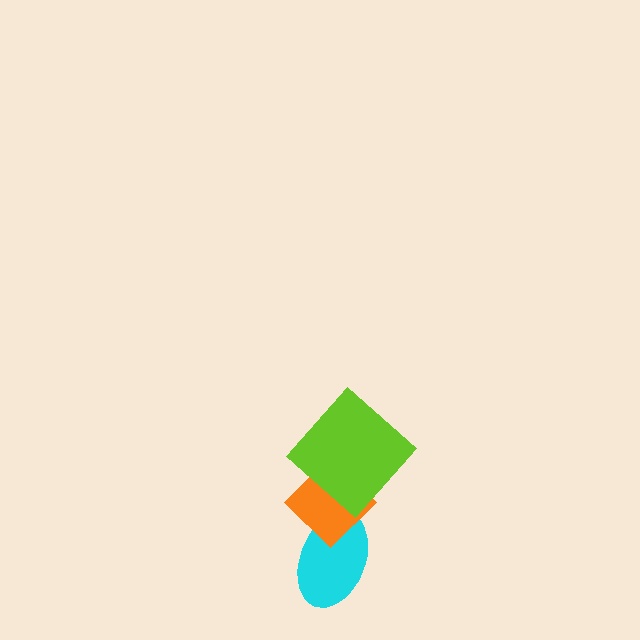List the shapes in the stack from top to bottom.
From top to bottom: the lime diamond, the orange diamond, the cyan ellipse.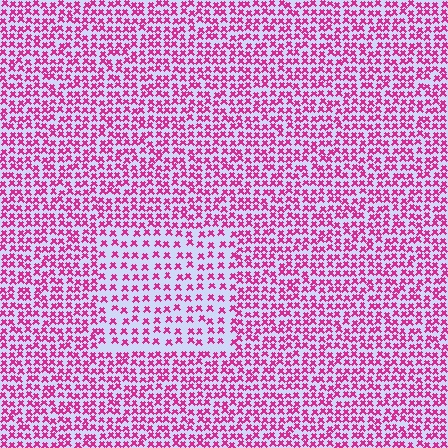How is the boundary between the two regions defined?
The boundary is defined by a change in element density (approximately 1.8x ratio). All elements are the same color, size, and shape.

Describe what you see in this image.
The image contains small magenta elements arranged at two different densities. A rectangle-shaped region is visible where the elements are less densely packed than the surrounding area.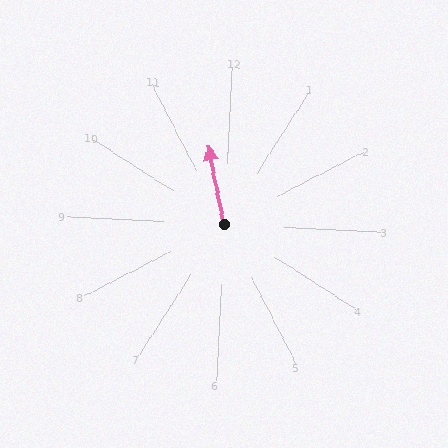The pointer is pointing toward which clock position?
Roughly 12 o'clock.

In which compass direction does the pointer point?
North.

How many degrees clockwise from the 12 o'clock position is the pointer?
Approximately 346 degrees.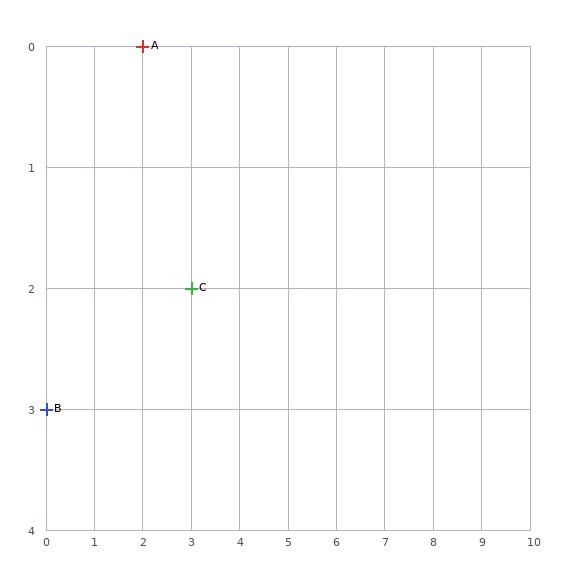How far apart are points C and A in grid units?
Points C and A are 1 column and 2 rows apart (about 2.2 grid units diagonally).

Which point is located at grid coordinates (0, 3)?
Point B is at (0, 3).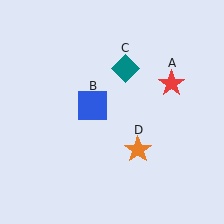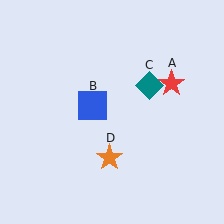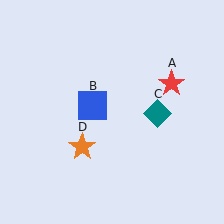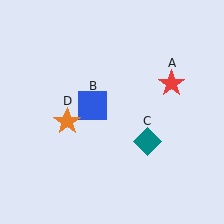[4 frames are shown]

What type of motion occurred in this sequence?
The teal diamond (object C), orange star (object D) rotated clockwise around the center of the scene.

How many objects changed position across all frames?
2 objects changed position: teal diamond (object C), orange star (object D).